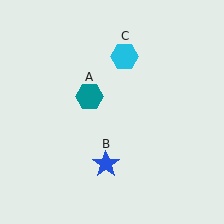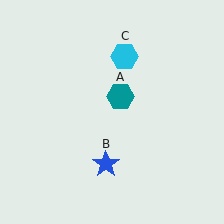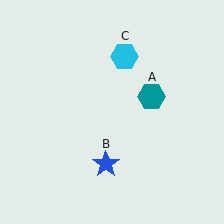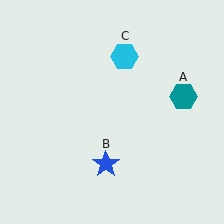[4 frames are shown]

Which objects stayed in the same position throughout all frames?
Blue star (object B) and cyan hexagon (object C) remained stationary.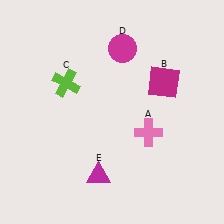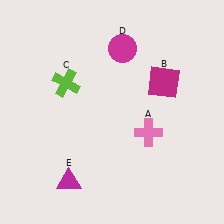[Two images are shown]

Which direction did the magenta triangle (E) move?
The magenta triangle (E) moved left.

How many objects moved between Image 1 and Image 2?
1 object moved between the two images.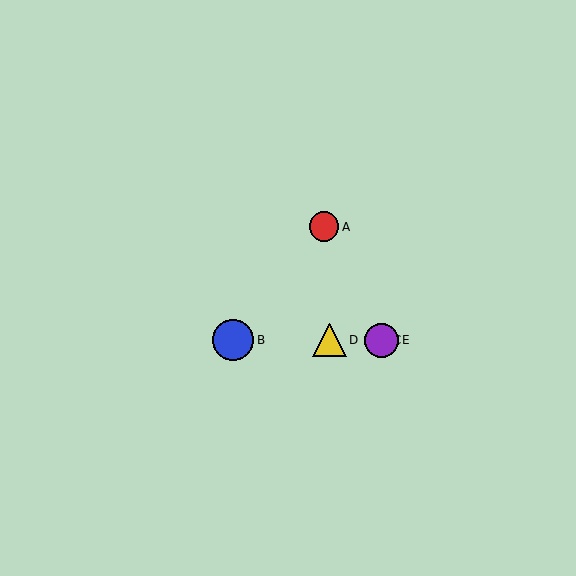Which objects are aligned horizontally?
Objects B, C, D, E are aligned horizontally.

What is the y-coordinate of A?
Object A is at y≈227.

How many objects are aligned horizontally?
4 objects (B, C, D, E) are aligned horizontally.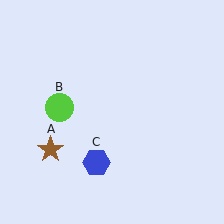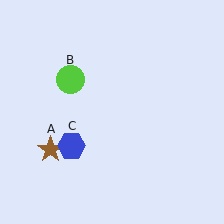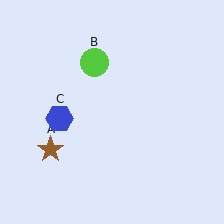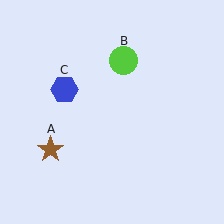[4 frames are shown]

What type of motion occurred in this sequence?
The lime circle (object B), blue hexagon (object C) rotated clockwise around the center of the scene.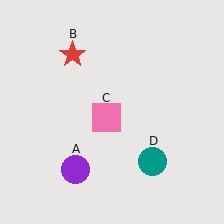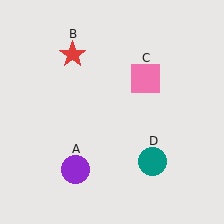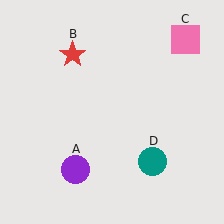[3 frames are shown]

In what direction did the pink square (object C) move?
The pink square (object C) moved up and to the right.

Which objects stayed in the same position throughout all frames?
Purple circle (object A) and red star (object B) and teal circle (object D) remained stationary.